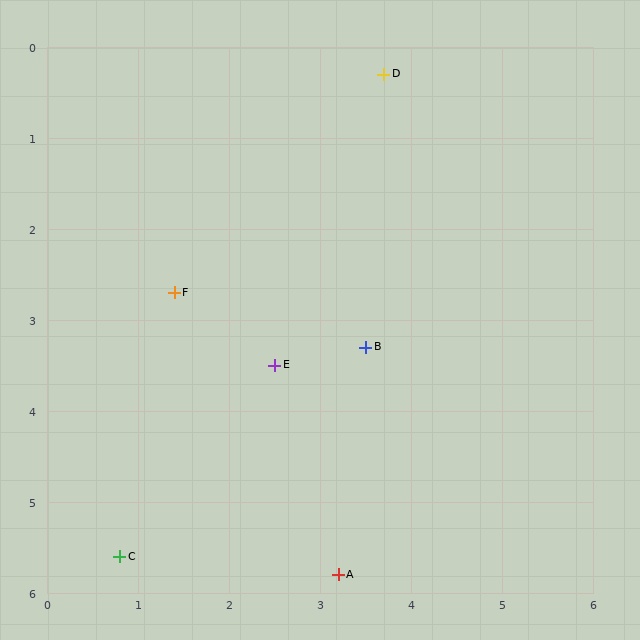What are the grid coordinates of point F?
Point F is at approximately (1.4, 2.7).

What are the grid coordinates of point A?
Point A is at approximately (3.2, 5.8).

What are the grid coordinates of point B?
Point B is at approximately (3.5, 3.3).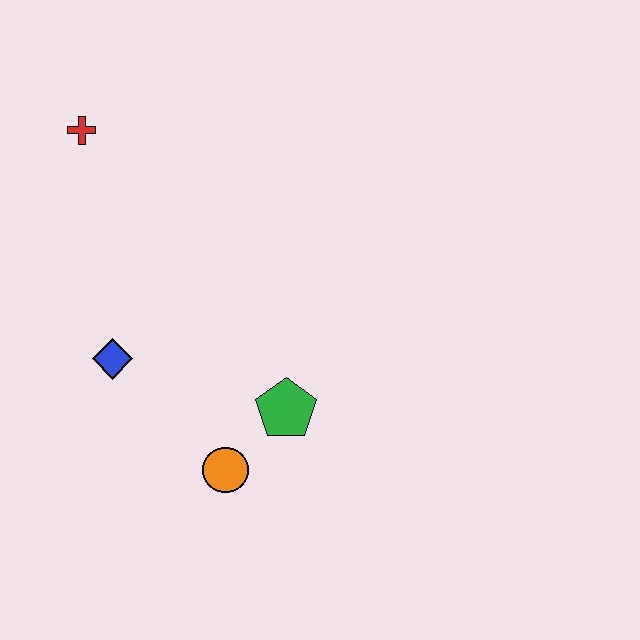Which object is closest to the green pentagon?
The orange circle is closest to the green pentagon.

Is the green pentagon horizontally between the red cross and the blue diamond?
No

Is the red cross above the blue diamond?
Yes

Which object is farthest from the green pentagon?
The red cross is farthest from the green pentagon.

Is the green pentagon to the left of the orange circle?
No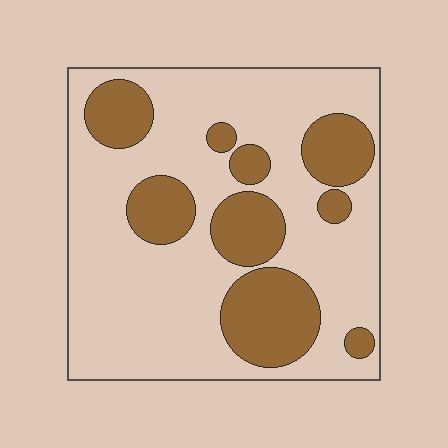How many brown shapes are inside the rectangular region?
9.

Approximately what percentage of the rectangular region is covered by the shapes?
Approximately 30%.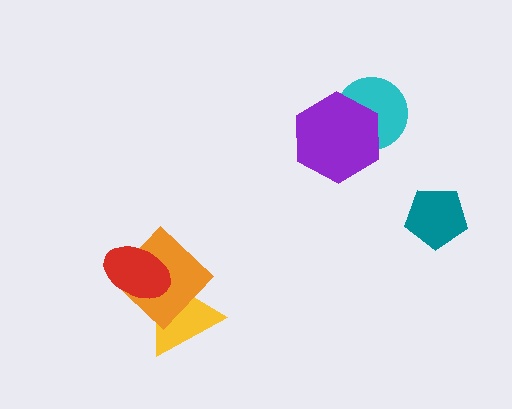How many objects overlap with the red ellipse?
2 objects overlap with the red ellipse.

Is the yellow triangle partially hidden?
Yes, it is partially covered by another shape.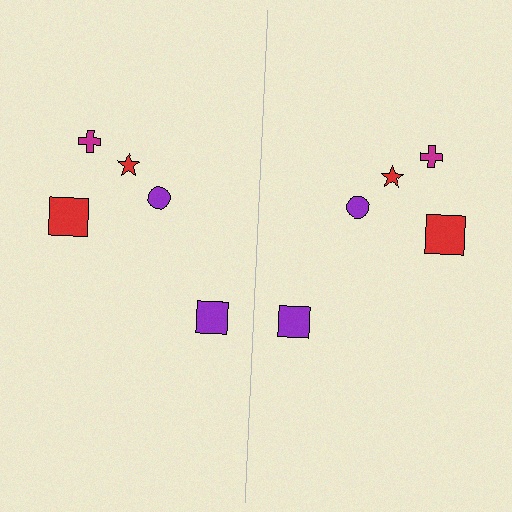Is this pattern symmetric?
Yes, this pattern has bilateral (reflection) symmetry.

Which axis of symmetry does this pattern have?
The pattern has a vertical axis of symmetry running through the center of the image.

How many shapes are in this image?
There are 10 shapes in this image.